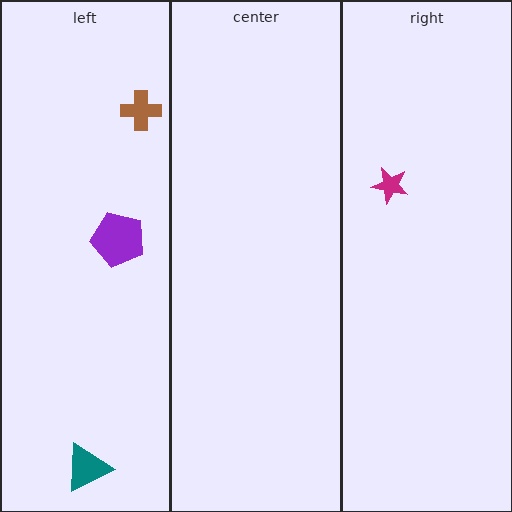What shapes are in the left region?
The purple pentagon, the brown cross, the teal triangle.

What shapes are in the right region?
The magenta star.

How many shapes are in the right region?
1.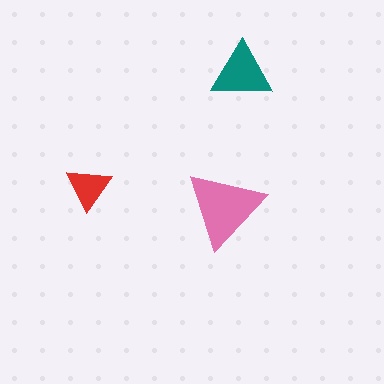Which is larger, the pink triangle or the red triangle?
The pink one.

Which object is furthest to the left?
The red triangle is leftmost.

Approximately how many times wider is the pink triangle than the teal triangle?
About 1.5 times wider.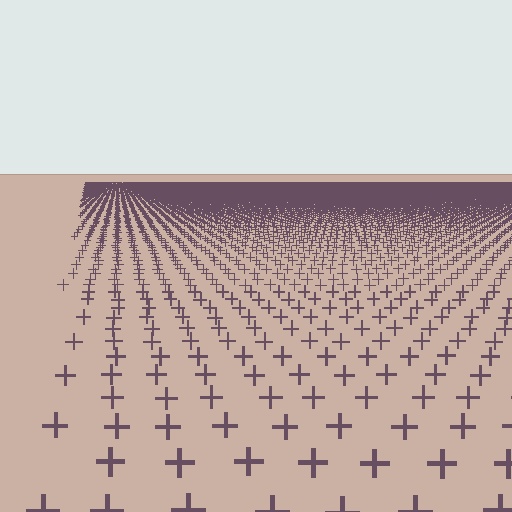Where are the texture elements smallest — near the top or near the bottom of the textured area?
Near the top.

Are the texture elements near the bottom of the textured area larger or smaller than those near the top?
Larger. Near the bottom, elements are closer to the viewer and appear at a bigger on-screen size.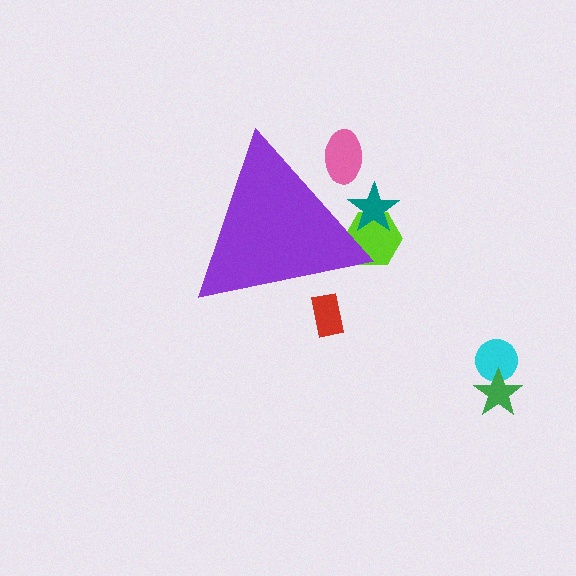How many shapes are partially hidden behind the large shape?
4 shapes are partially hidden.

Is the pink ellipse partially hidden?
Yes, the pink ellipse is partially hidden behind the purple triangle.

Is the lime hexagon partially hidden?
Yes, the lime hexagon is partially hidden behind the purple triangle.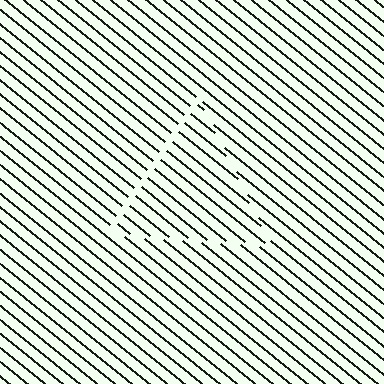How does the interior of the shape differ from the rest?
The interior of the shape contains the same grating, shifted by half a period — the contour is defined by the phase discontinuity where line-ends from the inner and outer gratings abut.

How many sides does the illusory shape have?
3 sides — the line-ends trace a triangle.